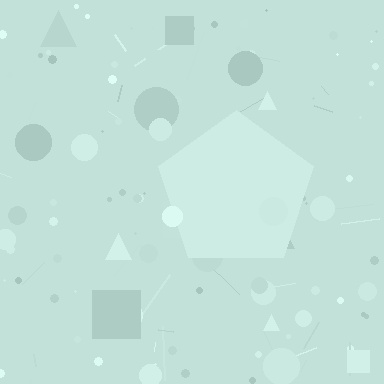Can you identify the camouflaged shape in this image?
The camouflaged shape is a pentagon.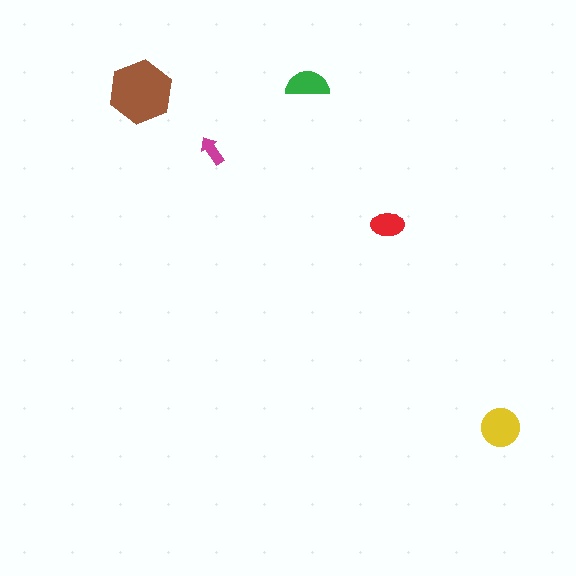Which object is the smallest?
The magenta arrow.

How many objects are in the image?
There are 5 objects in the image.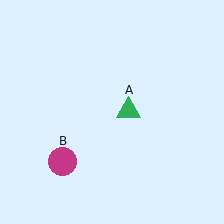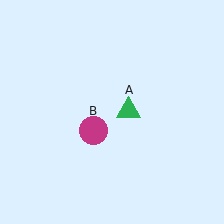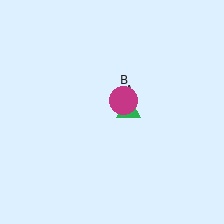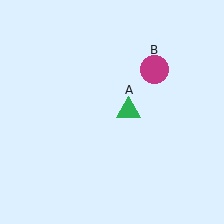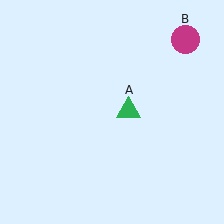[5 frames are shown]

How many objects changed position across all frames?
1 object changed position: magenta circle (object B).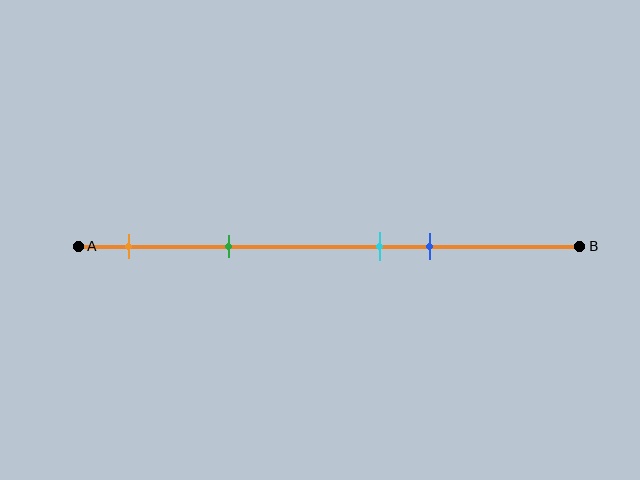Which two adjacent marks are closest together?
The cyan and blue marks are the closest adjacent pair.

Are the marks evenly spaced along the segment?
No, the marks are not evenly spaced.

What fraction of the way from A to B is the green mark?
The green mark is approximately 30% (0.3) of the way from A to B.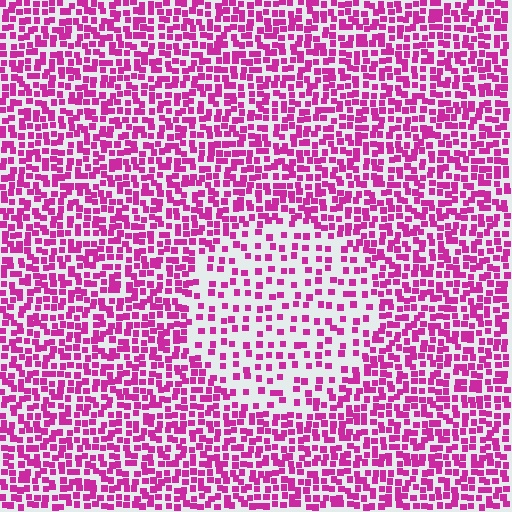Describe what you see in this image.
The image contains small magenta elements arranged at two different densities. A circle-shaped region is visible where the elements are less densely packed than the surrounding area.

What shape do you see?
I see a circle.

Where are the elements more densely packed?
The elements are more densely packed outside the circle boundary.